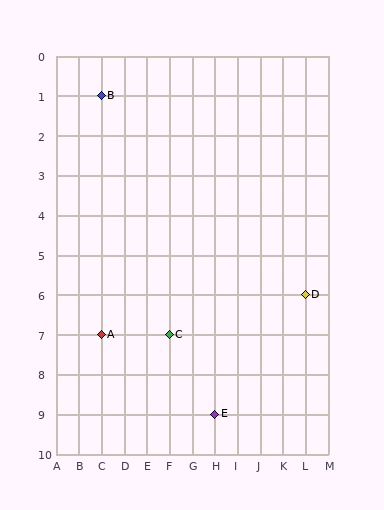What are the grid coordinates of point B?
Point B is at grid coordinates (C, 1).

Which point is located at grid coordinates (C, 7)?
Point A is at (C, 7).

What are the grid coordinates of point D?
Point D is at grid coordinates (L, 6).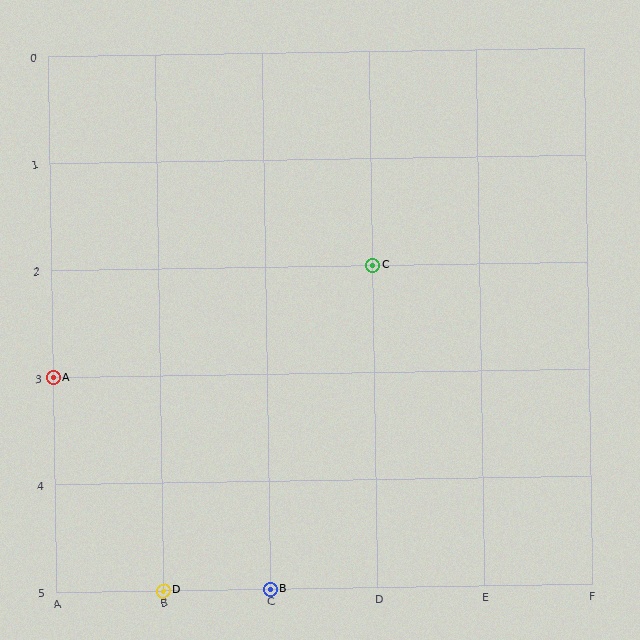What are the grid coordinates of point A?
Point A is at grid coordinates (A, 3).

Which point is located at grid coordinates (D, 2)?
Point C is at (D, 2).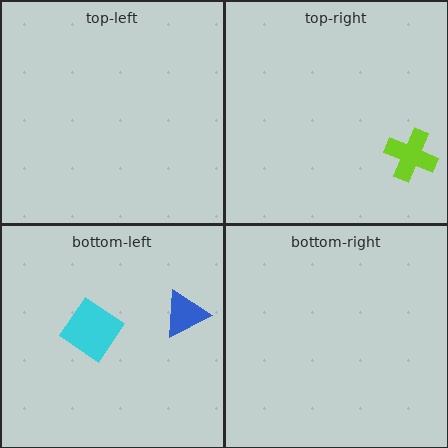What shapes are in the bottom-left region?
The cyan diamond, the blue triangle.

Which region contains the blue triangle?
The bottom-left region.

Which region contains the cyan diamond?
The bottom-left region.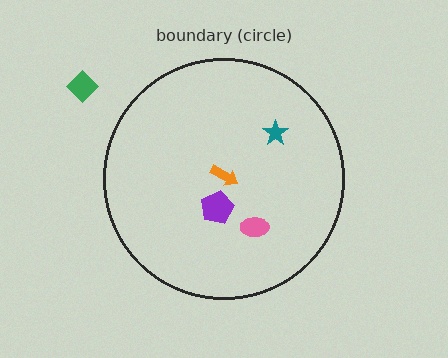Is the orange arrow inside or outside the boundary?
Inside.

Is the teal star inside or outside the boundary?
Inside.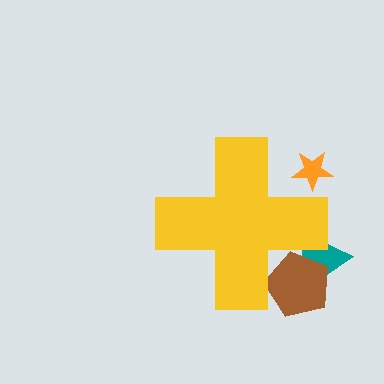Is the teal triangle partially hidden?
Yes, the teal triangle is partially hidden behind the yellow cross.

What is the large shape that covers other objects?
A yellow cross.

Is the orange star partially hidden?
Yes, the orange star is partially hidden behind the yellow cross.